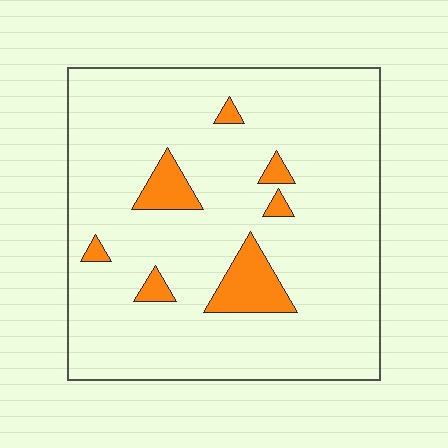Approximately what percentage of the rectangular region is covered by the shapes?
Approximately 10%.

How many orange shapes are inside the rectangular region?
7.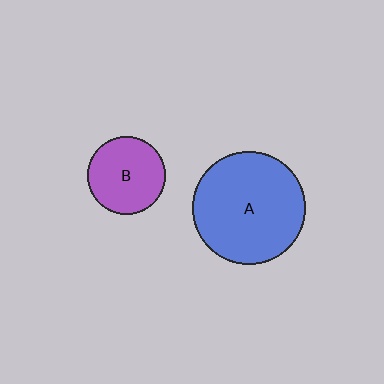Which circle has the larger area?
Circle A (blue).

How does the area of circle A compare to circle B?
Approximately 2.1 times.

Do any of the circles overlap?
No, none of the circles overlap.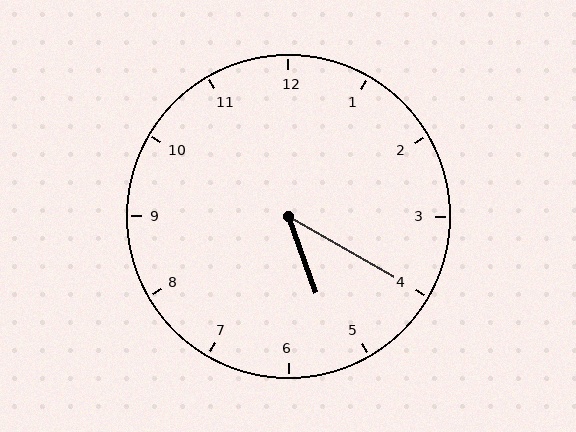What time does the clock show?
5:20.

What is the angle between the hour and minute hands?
Approximately 40 degrees.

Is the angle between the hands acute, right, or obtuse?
It is acute.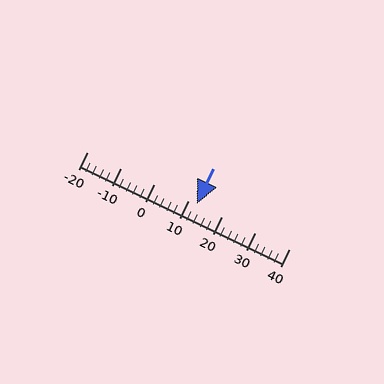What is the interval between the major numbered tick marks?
The major tick marks are spaced 10 units apart.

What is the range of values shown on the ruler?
The ruler shows values from -20 to 40.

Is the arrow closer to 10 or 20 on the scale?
The arrow is closer to 10.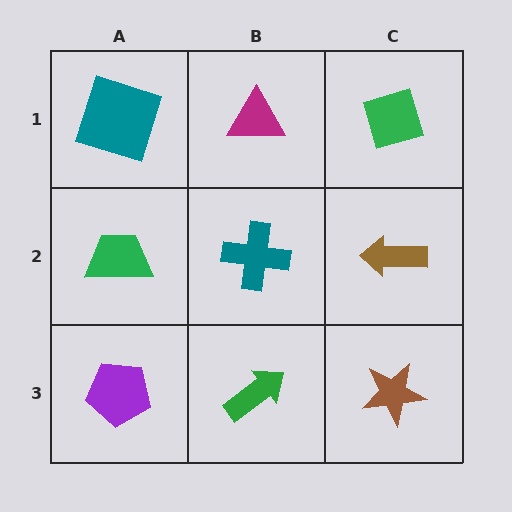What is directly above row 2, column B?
A magenta triangle.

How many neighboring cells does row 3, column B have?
3.